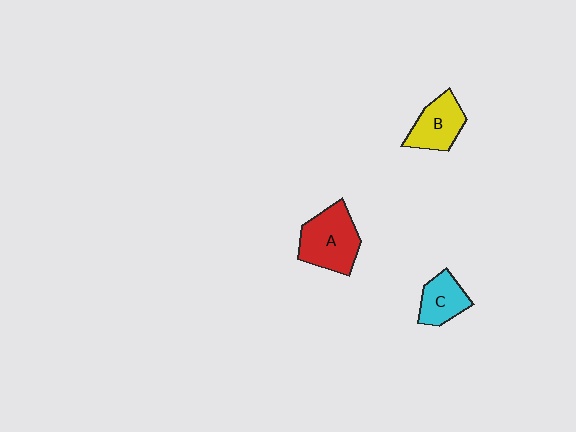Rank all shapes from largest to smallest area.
From largest to smallest: A (red), B (yellow), C (cyan).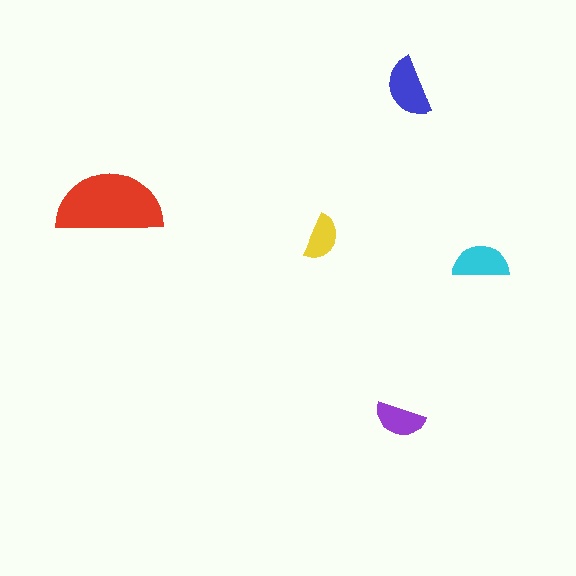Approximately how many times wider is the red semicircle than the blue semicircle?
About 2 times wider.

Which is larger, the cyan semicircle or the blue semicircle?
The blue one.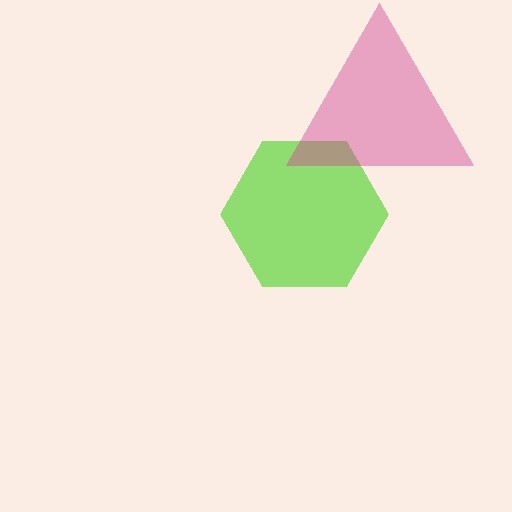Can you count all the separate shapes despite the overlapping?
Yes, there are 2 separate shapes.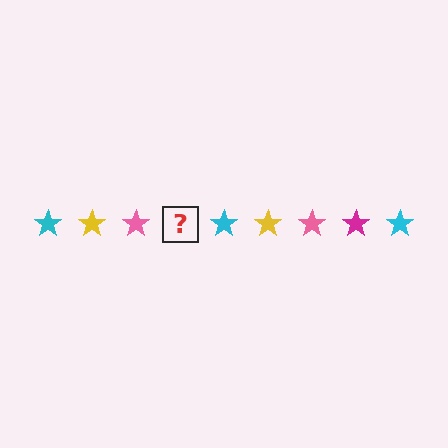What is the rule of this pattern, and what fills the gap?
The rule is that the pattern cycles through cyan, yellow, pink, magenta stars. The gap should be filled with a magenta star.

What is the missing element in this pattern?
The missing element is a magenta star.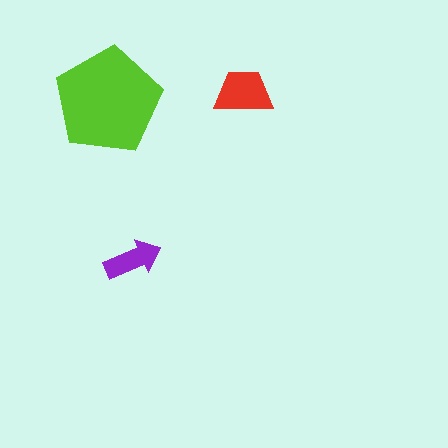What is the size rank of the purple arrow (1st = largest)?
3rd.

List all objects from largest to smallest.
The lime pentagon, the red trapezoid, the purple arrow.